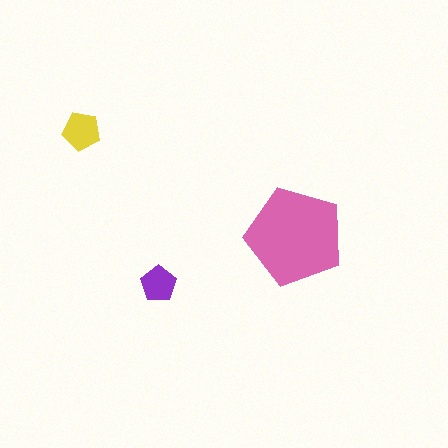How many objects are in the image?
There are 3 objects in the image.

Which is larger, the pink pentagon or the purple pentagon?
The pink one.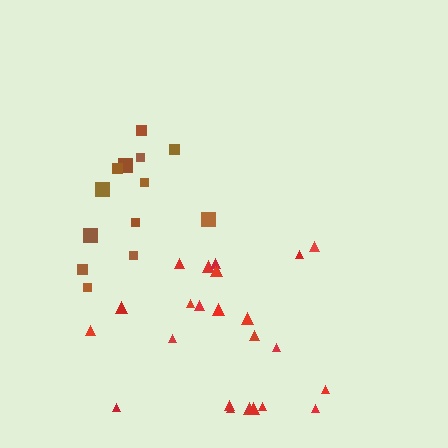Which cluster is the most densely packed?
Red.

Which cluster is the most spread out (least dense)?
Brown.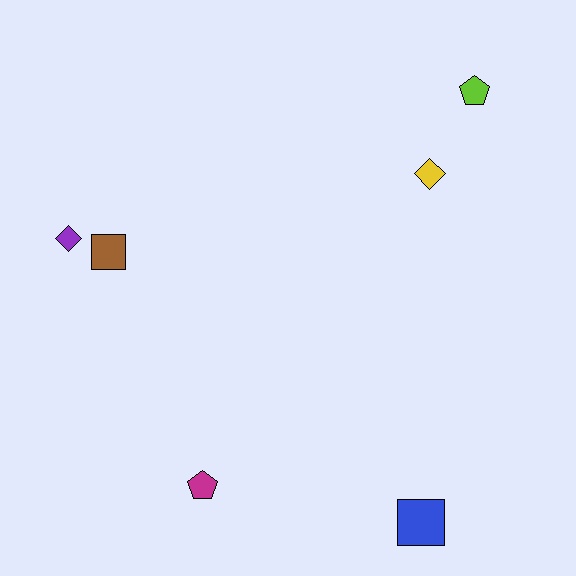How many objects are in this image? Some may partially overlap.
There are 6 objects.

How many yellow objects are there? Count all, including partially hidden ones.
There is 1 yellow object.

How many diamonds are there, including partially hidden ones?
There are 2 diamonds.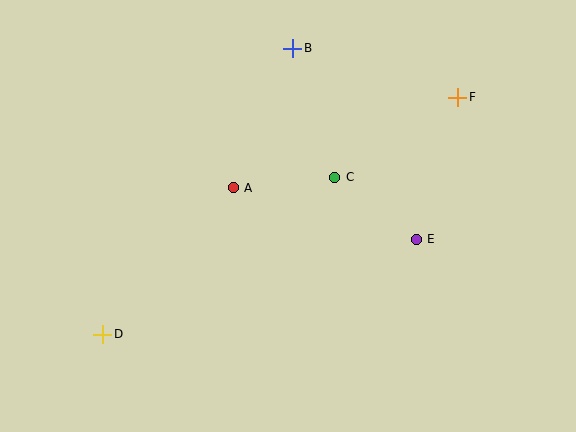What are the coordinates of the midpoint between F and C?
The midpoint between F and C is at (396, 137).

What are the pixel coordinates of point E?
Point E is at (416, 239).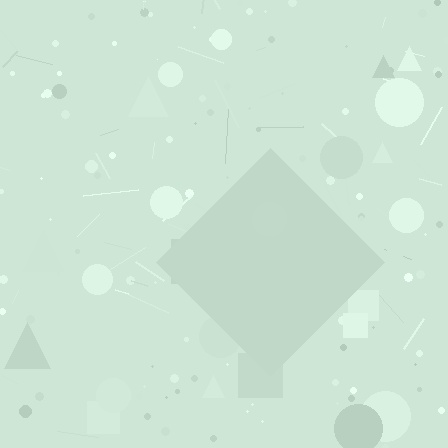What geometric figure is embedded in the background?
A diamond is embedded in the background.